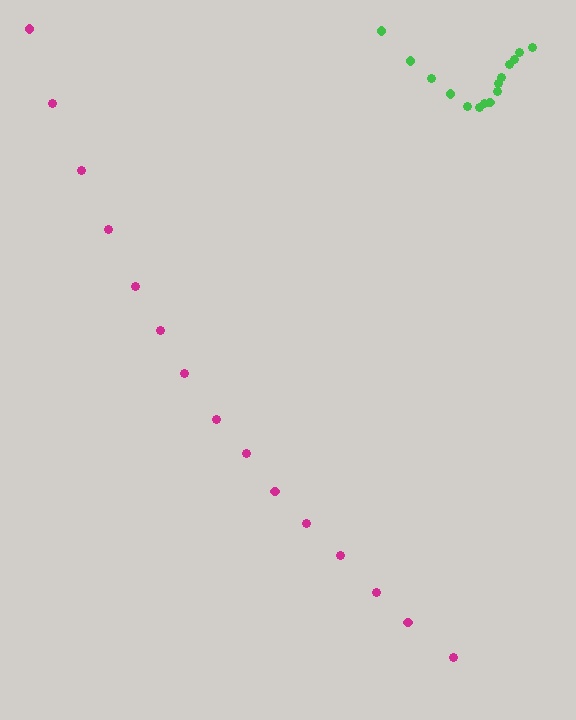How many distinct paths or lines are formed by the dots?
There are 2 distinct paths.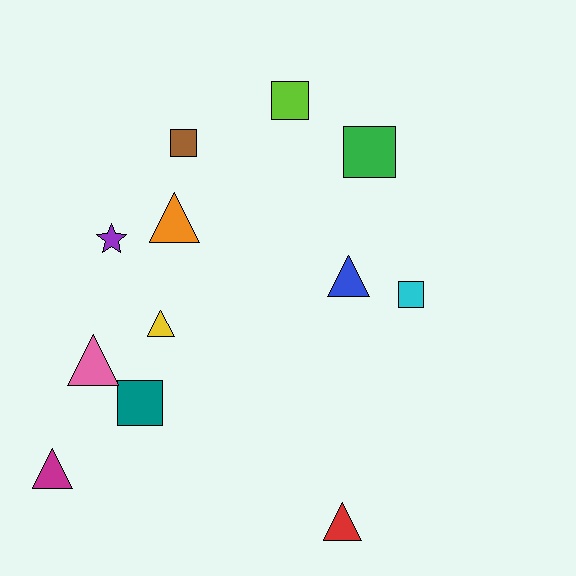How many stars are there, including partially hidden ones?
There is 1 star.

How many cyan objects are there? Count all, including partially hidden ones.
There is 1 cyan object.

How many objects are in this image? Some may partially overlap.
There are 12 objects.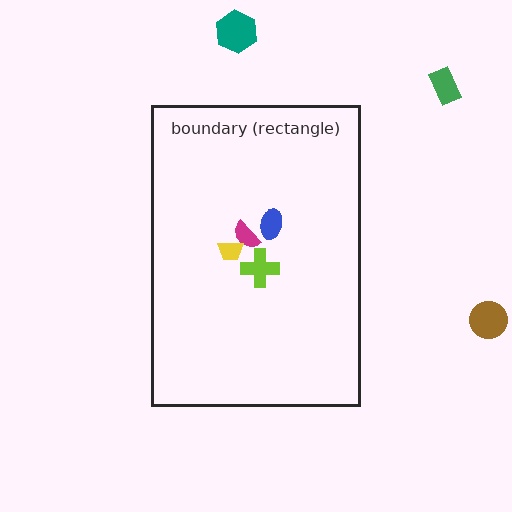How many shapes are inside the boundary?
4 inside, 3 outside.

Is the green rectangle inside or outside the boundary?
Outside.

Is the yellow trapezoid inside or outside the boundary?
Inside.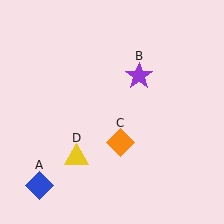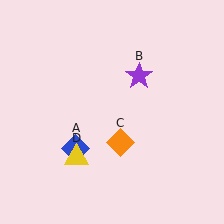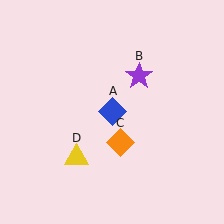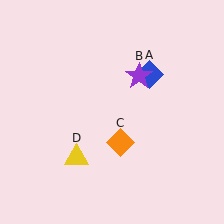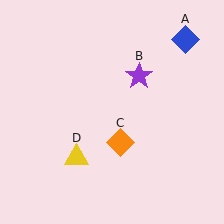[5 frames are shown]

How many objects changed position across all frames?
1 object changed position: blue diamond (object A).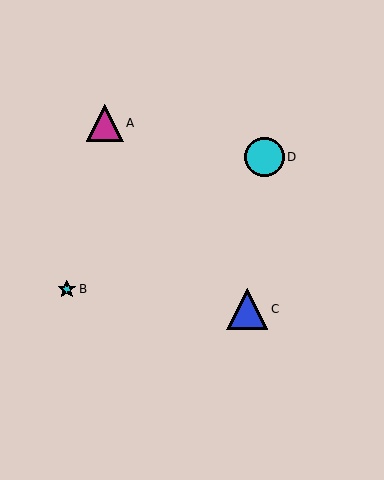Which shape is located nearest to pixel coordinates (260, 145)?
The cyan circle (labeled D) at (265, 157) is nearest to that location.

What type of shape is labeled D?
Shape D is a cyan circle.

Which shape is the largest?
The blue triangle (labeled C) is the largest.